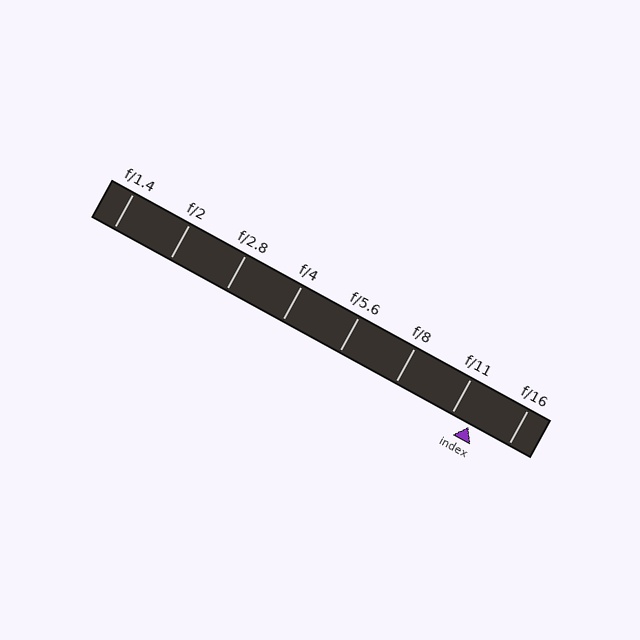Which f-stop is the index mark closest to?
The index mark is closest to f/11.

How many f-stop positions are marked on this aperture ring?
There are 8 f-stop positions marked.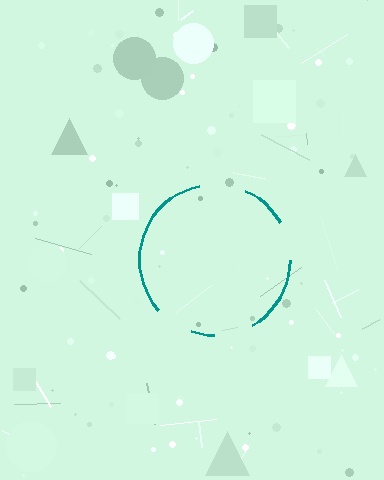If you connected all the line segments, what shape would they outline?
They would outline a circle.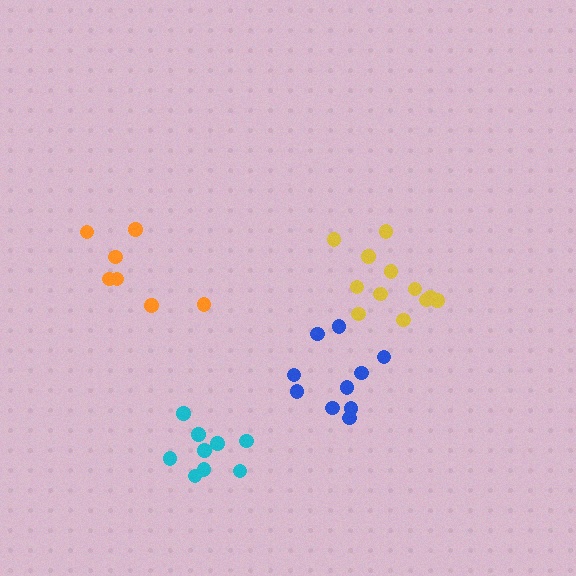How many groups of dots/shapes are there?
There are 4 groups.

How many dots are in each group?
Group 1: 7 dots, Group 2: 12 dots, Group 3: 10 dots, Group 4: 10 dots (39 total).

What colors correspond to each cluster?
The clusters are colored: orange, yellow, blue, cyan.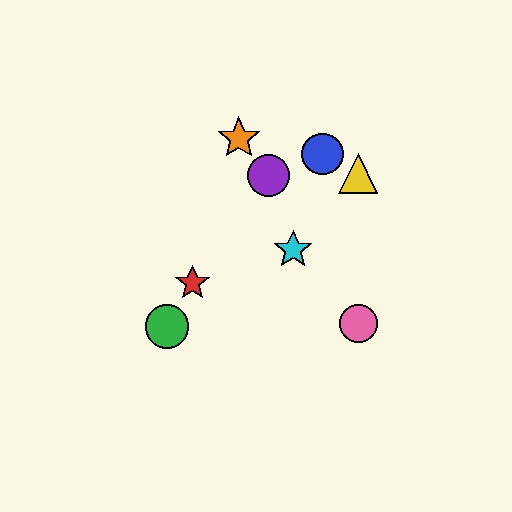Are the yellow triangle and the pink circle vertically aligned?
Yes, both are at x≈358.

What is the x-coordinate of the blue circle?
The blue circle is at x≈323.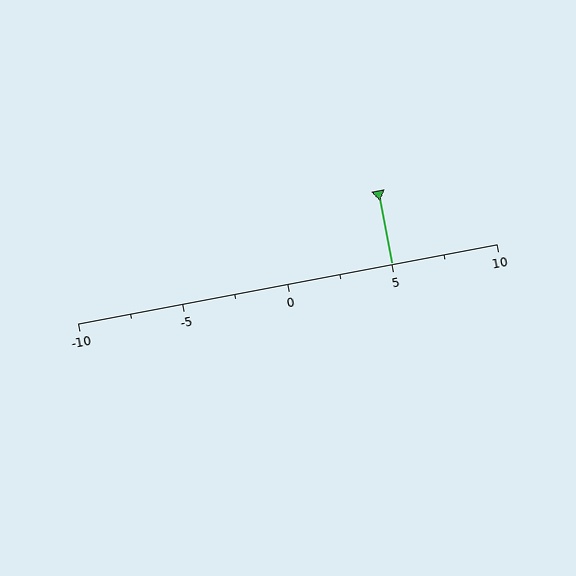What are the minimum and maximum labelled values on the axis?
The axis runs from -10 to 10.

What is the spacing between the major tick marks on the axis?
The major ticks are spaced 5 apart.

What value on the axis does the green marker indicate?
The marker indicates approximately 5.